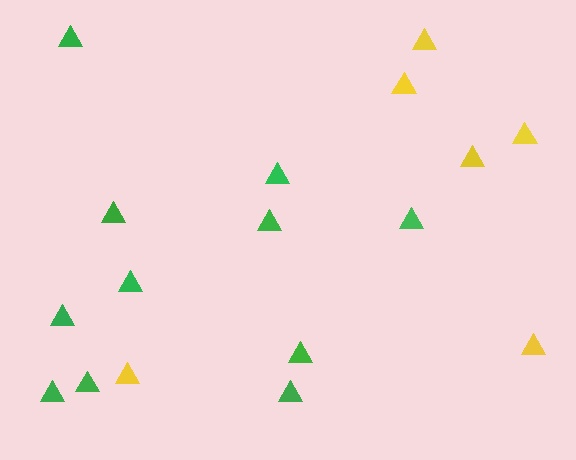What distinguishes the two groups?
There are 2 groups: one group of green triangles (11) and one group of yellow triangles (6).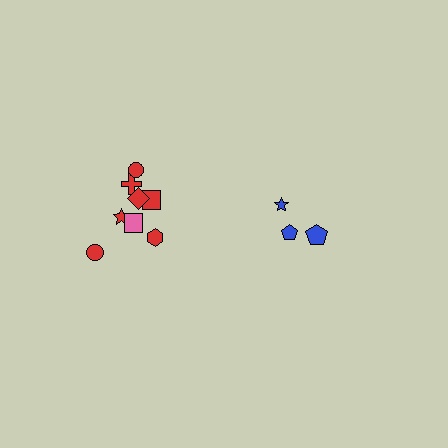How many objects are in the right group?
There are 3 objects.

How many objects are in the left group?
There are 8 objects.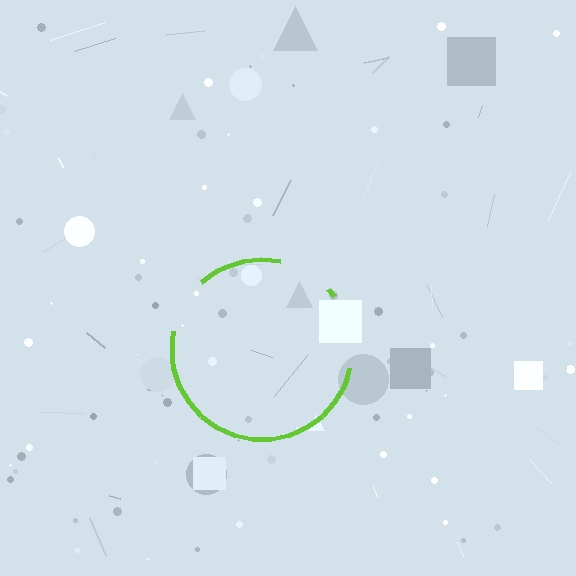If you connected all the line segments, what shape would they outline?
They would outline a circle.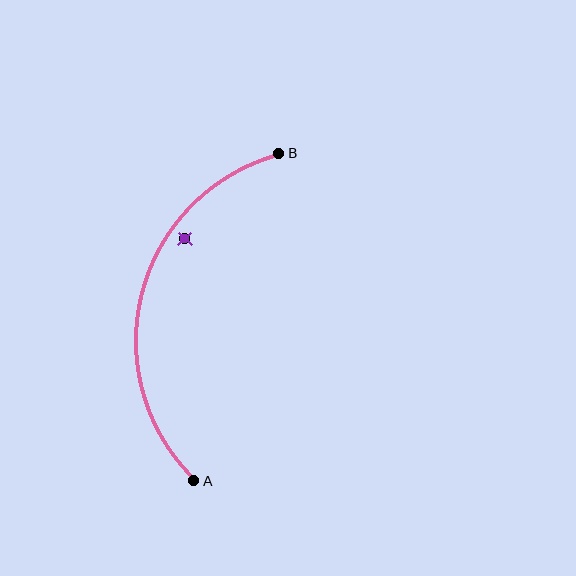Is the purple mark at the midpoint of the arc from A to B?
No — the purple mark does not lie on the arc at all. It sits slightly inside the curve.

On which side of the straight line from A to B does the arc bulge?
The arc bulges to the left of the straight line connecting A and B.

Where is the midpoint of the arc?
The arc midpoint is the point on the curve farthest from the straight line joining A and B. It sits to the left of that line.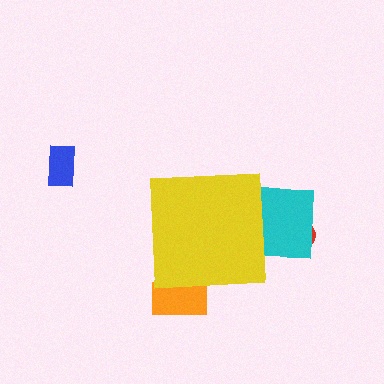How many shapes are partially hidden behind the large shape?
3 shapes are partially hidden.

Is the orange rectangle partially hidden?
Yes, the orange rectangle is partially hidden behind the yellow square.